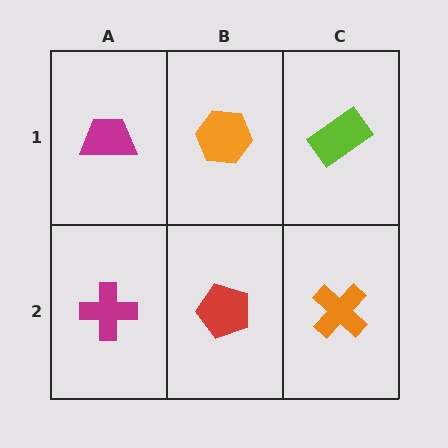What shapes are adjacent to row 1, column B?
A red pentagon (row 2, column B), a magenta trapezoid (row 1, column A), a lime rectangle (row 1, column C).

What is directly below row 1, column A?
A magenta cross.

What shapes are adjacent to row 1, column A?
A magenta cross (row 2, column A), an orange hexagon (row 1, column B).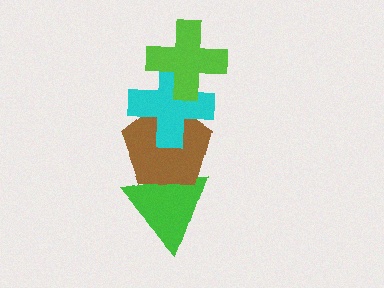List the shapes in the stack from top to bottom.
From top to bottom: the lime cross, the cyan cross, the brown pentagon, the green triangle.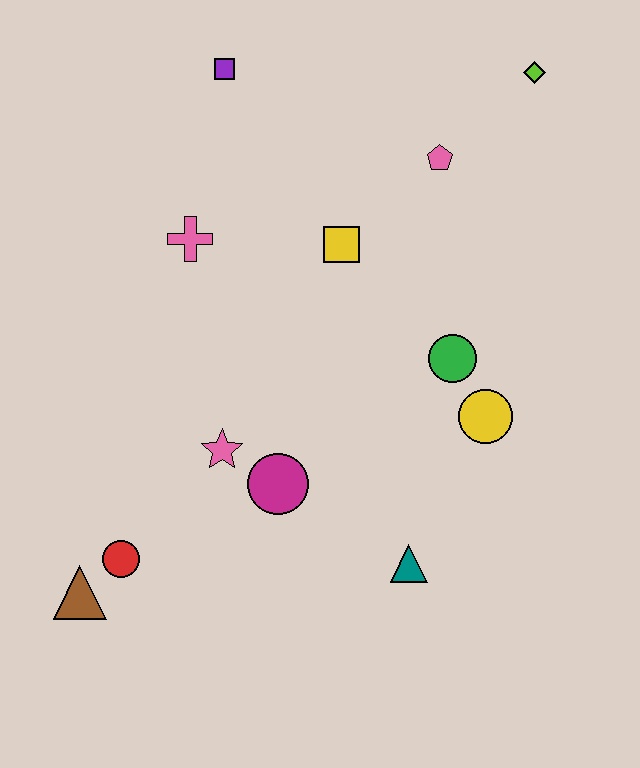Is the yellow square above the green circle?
Yes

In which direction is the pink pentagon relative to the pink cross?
The pink pentagon is to the right of the pink cross.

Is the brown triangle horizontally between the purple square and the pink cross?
No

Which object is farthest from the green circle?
The brown triangle is farthest from the green circle.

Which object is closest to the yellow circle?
The green circle is closest to the yellow circle.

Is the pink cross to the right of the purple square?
No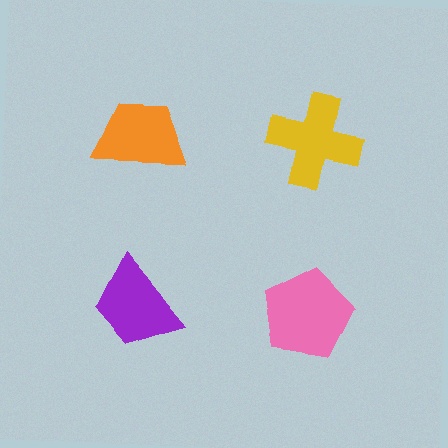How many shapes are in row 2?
2 shapes.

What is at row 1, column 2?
A yellow cross.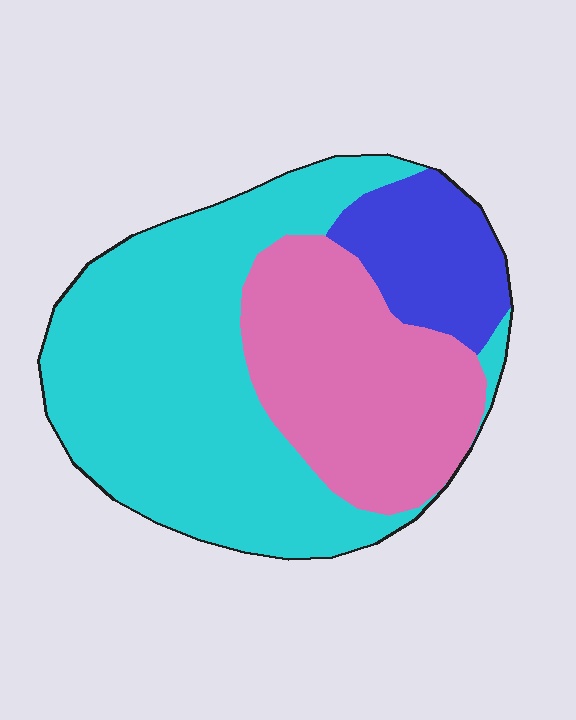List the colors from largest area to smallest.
From largest to smallest: cyan, pink, blue.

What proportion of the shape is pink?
Pink covers roughly 30% of the shape.